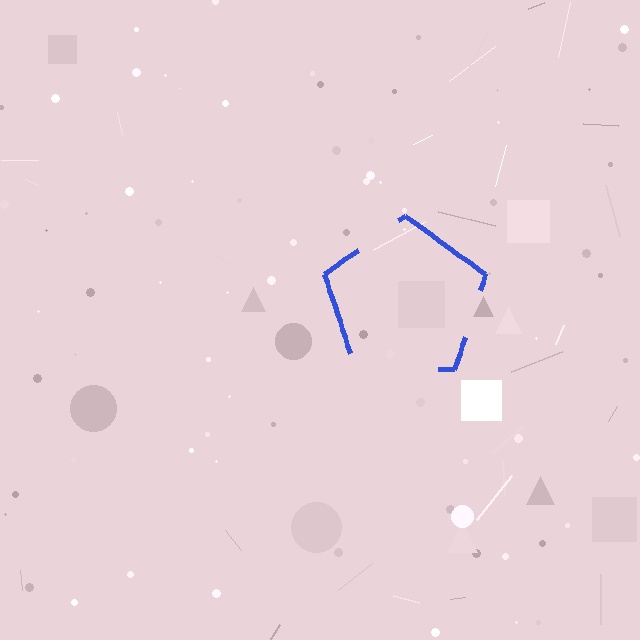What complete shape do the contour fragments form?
The contour fragments form a pentagon.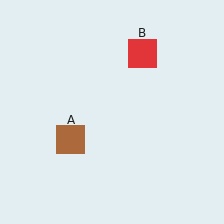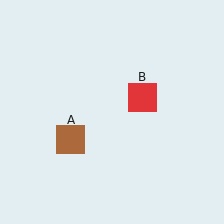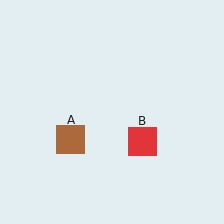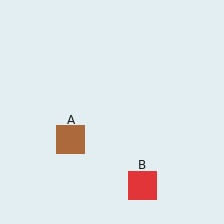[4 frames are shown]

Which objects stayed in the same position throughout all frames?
Brown square (object A) remained stationary.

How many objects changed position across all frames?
1 object changed position: red square (object B).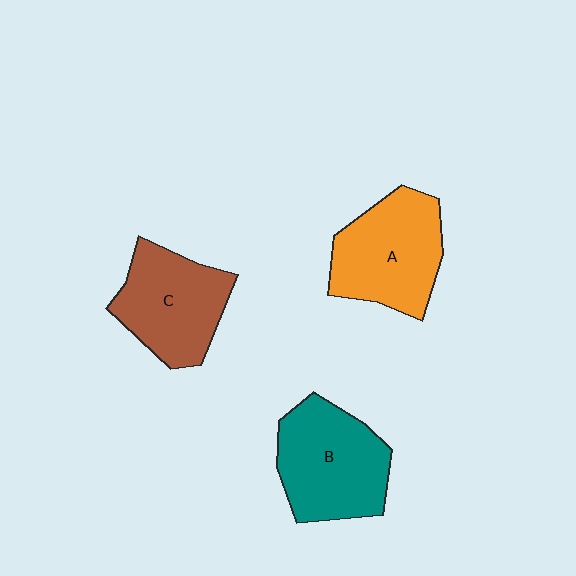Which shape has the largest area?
Shape B (teal).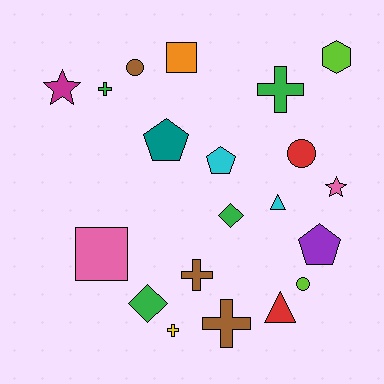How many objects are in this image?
There are 20 objects.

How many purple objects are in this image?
There is 1 purple object.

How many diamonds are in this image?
There are 2 diamonds.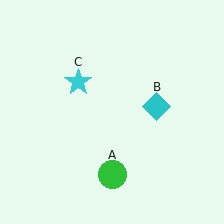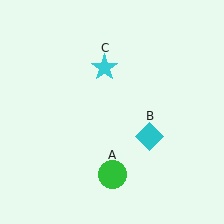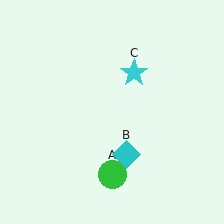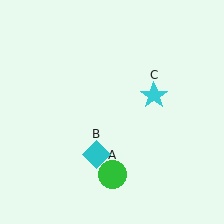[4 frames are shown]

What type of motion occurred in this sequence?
The cyan diamond (object B), cyan star (object C) rotated clockwise around the center of the scene.